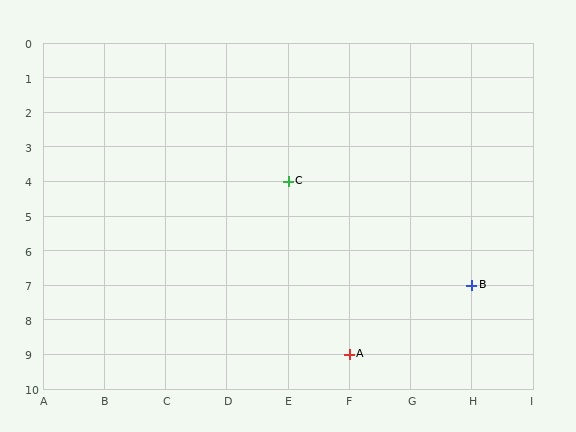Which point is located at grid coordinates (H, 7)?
Point B is at (H, 7).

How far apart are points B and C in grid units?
Points B and C are 3 columns and 3 rows apart (about 4.2 grid units diagonally).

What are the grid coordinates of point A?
Point A is at grid coordinates (F, 9).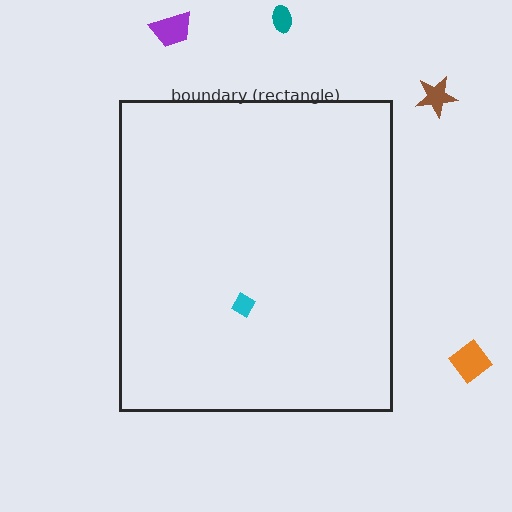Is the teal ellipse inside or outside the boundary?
Outside.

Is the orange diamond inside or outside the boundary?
Outside.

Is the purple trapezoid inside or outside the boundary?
Outside.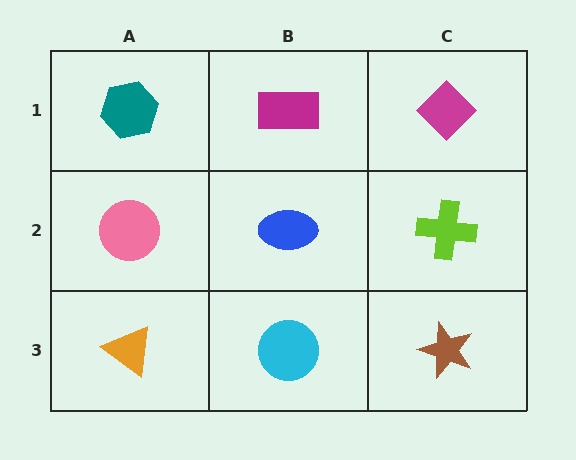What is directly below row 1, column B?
A blue ellipse.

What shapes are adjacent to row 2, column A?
A teal hexagon (row 1, column A), an orange triangle (row 3, column A), a blue ellipse (row 2, column B).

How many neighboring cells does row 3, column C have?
2.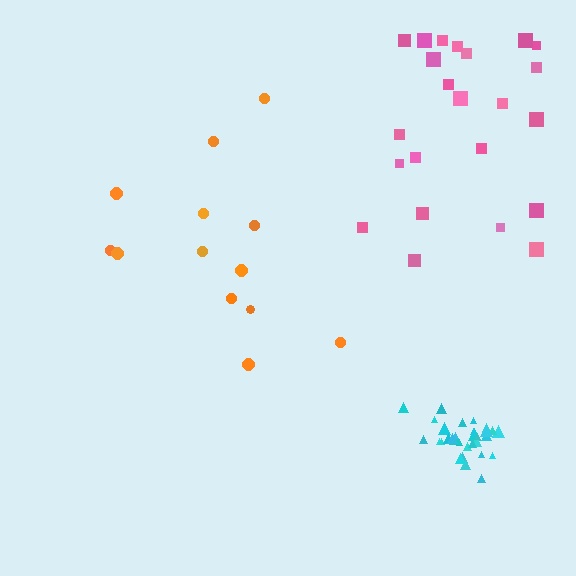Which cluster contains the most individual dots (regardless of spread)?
Cyan (32).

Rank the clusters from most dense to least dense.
cyan, pink, orange.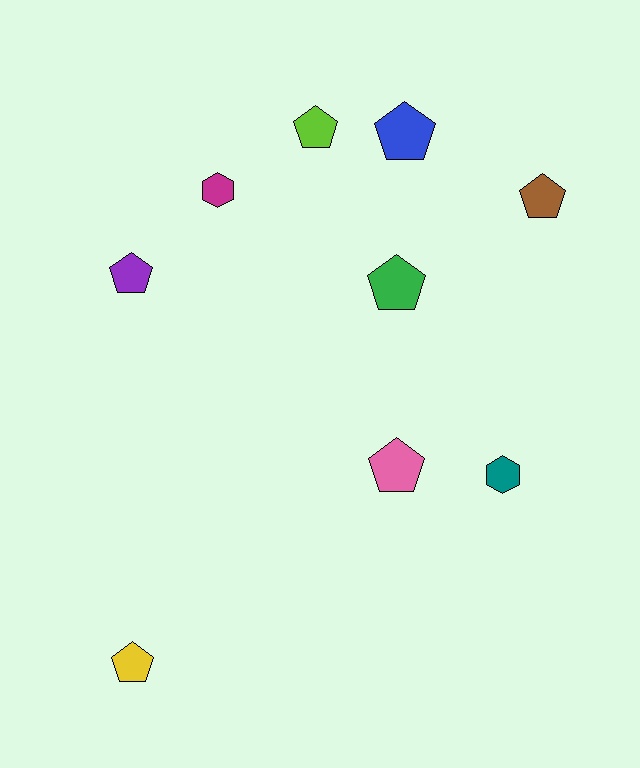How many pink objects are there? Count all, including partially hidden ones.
There is 1 pink object.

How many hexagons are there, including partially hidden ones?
There are 2 hexagons.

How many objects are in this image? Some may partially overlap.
There are 9 objects.